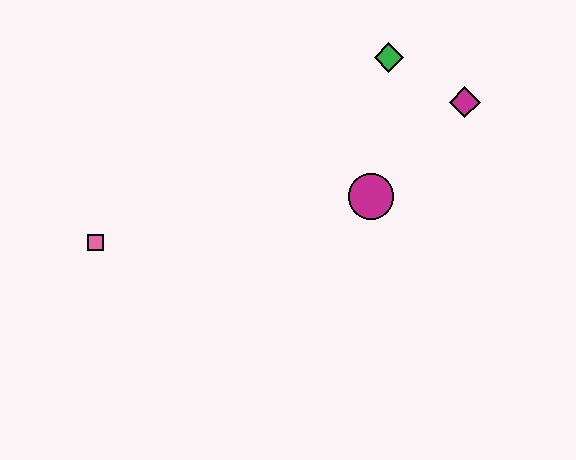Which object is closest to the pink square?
The magenta circle is closest to the pink square.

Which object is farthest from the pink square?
The magenta diamond is farthest from the pink square.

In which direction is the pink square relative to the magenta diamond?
The pink square is to the left of the magenta diamond.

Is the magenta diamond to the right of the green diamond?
Yes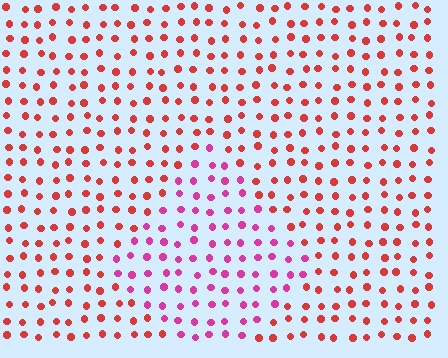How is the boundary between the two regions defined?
The boundary is defined purely by a slight shift in hue (about 40 degrees). Spacing, size, and orientation are identical on both sides.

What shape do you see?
I see a diamond.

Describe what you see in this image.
The image is filled with small red elements in a uniform arrangement. A diamond-shaped region is visible where the elements are tinted to a slightly different hue, forming a subtle color boundary.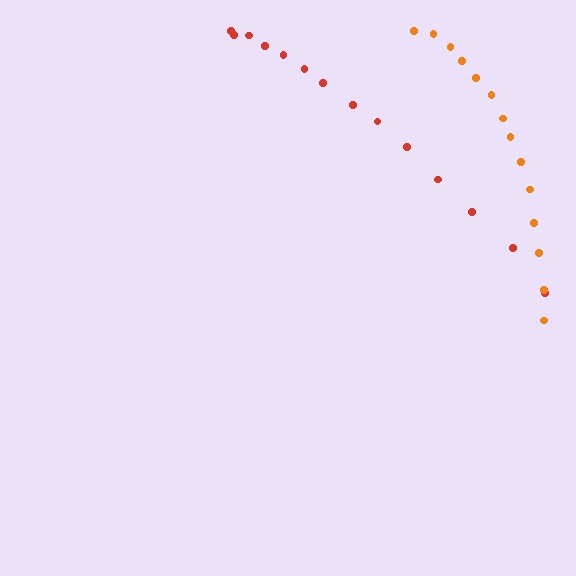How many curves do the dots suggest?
There are 2 distinct paths.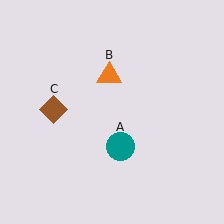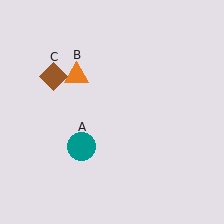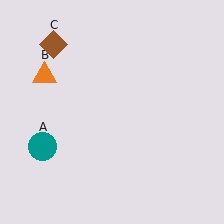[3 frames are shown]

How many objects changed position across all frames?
3 objects changed position: teal circle (object A), orange triangle (object B), brown diamond (object C).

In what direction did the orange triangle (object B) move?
The orange triangle (object B) moved left.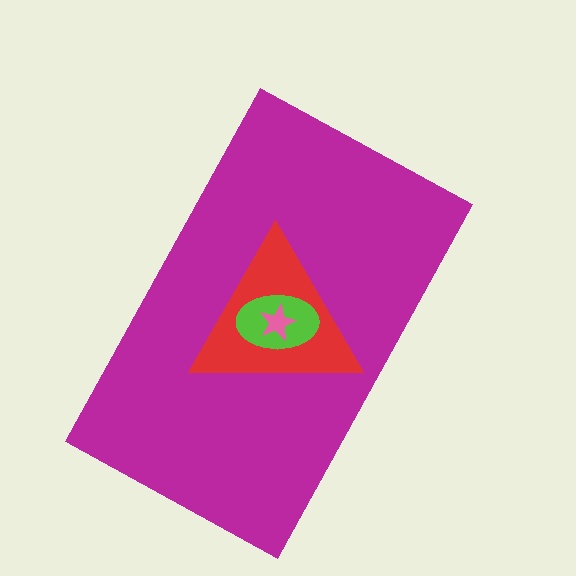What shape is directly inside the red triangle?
The lime ellipse.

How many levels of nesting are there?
4.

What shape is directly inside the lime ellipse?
The pink star.